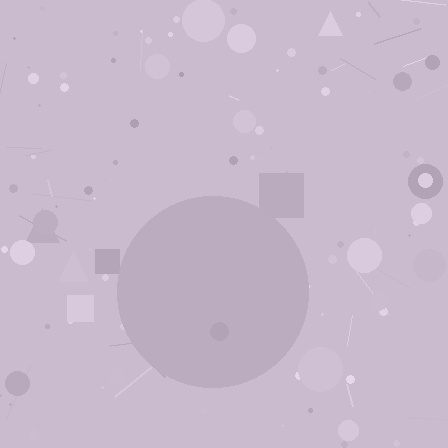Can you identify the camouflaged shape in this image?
The camouflaged shape is a circle.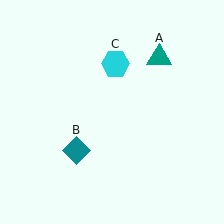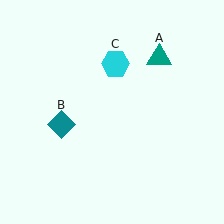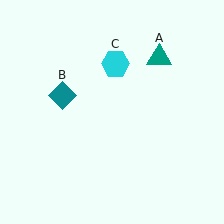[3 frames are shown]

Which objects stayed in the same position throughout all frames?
Teal triangle (object A) and cyan hexagon (object C) remained stationary.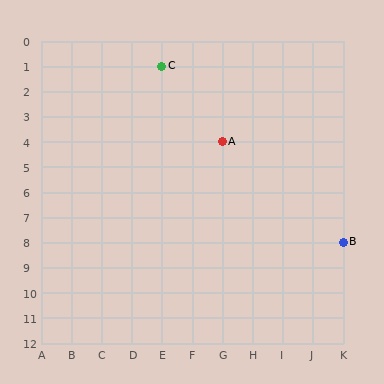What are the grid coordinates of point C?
Point C is at grid coordinates (E, 1).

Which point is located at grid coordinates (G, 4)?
Point A is at (G, 4).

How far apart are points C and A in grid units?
Points C and A are 2 columns and 3 rows apart (about 3.6 grid units diagonally).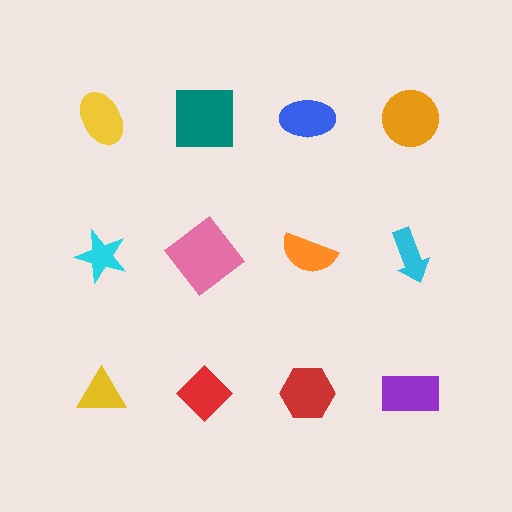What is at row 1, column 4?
An orange circle.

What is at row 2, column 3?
An orange semicircle.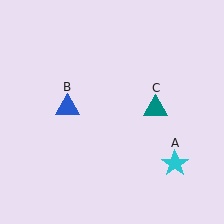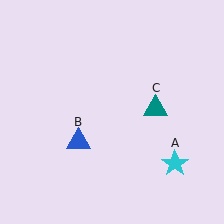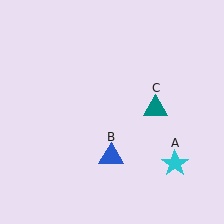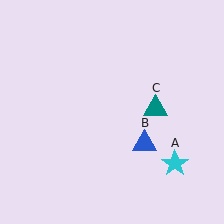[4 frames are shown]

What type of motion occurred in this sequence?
The blue triangle (object B) rotated counterclockwise around the center of the scene.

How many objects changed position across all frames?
1 object changed position: blue triangle (object B).